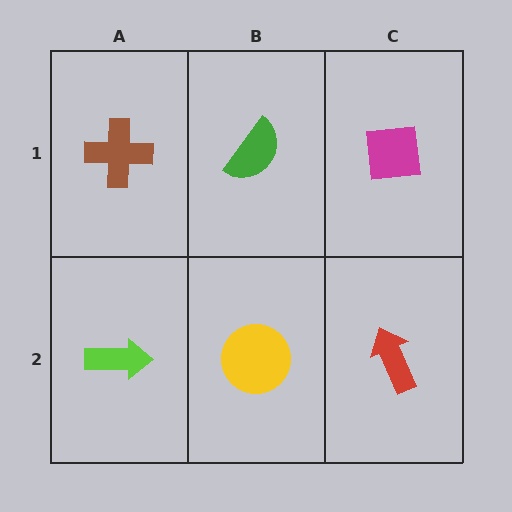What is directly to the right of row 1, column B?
A magenta square.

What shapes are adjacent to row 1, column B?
A yellow circle (row 2, column B), a brown cross (row 1, column A), a magenta square (row 1, column C).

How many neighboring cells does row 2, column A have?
2.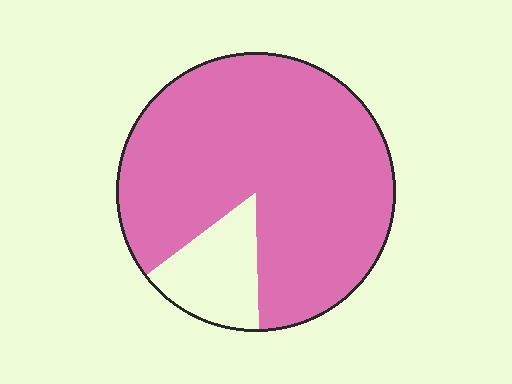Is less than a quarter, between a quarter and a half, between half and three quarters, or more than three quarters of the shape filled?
More than three quarters.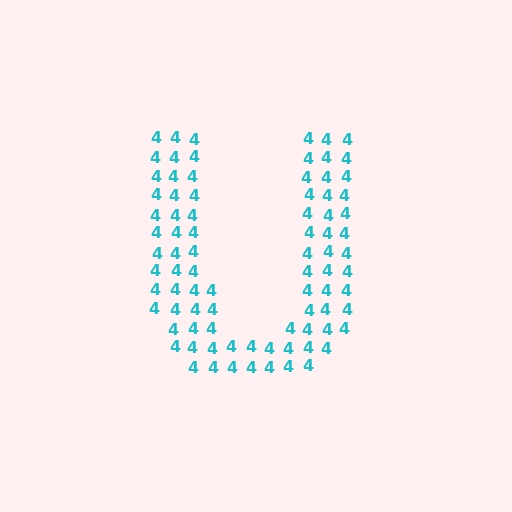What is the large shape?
The large shape is the letter U.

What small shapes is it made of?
It is made of small digit 4's.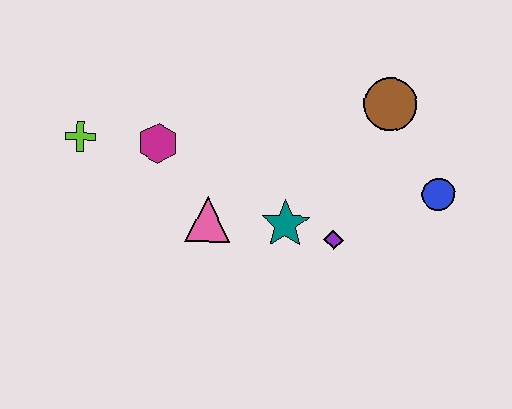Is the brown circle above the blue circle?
Yes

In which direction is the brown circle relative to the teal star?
The brown circle is above the teal star.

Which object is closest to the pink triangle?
The teal star is closest to the pink triangle.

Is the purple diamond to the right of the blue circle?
No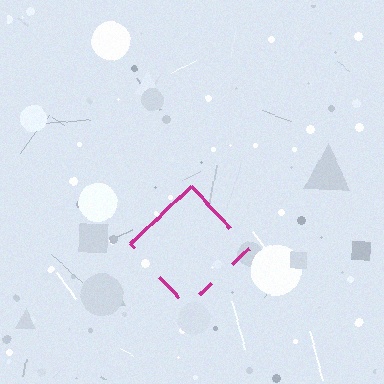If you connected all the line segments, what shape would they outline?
They would outline a diamond.